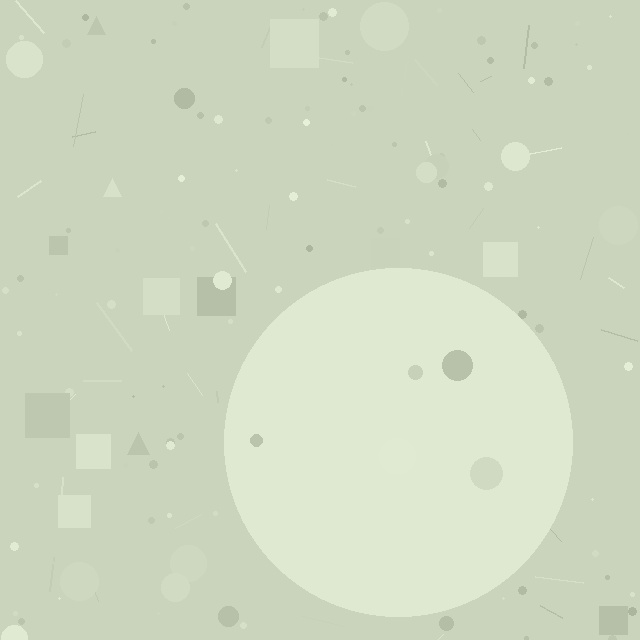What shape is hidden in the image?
A circle is hidden in the image.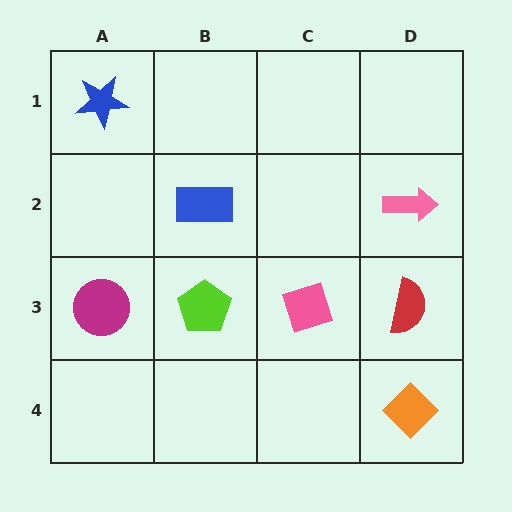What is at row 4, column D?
An orange diamond.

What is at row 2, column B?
A blue rectangle.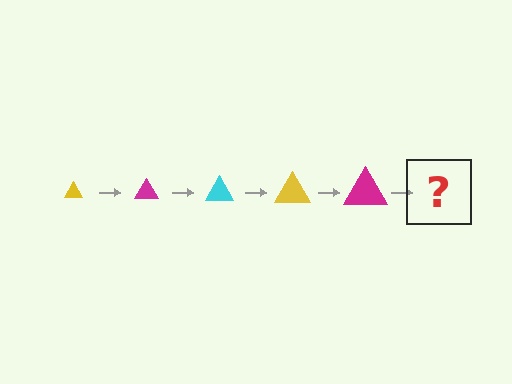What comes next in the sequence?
The next element should be a cyan triangle, larger than the previous one.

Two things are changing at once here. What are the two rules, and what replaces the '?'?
The two rules are that the triangle grows larger each step and the color cycles through yellow, magenta, and cyan. The '?' should be a cyan triangle, larger than the previous one.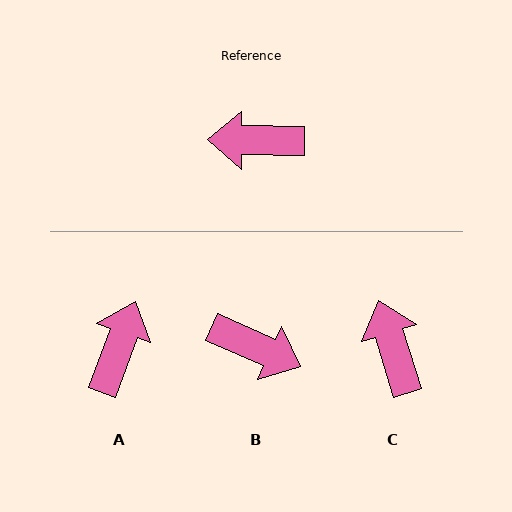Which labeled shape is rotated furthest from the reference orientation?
B, about 157 degrees away.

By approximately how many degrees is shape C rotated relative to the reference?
Approximately 72 degrees clockwise.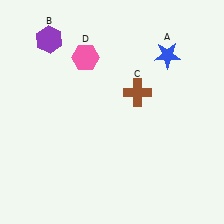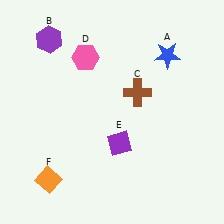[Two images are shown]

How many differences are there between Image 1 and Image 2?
There are 2 differences between the two images.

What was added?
A purple diamond (E), an orange diamond (F) were added in Image 2.